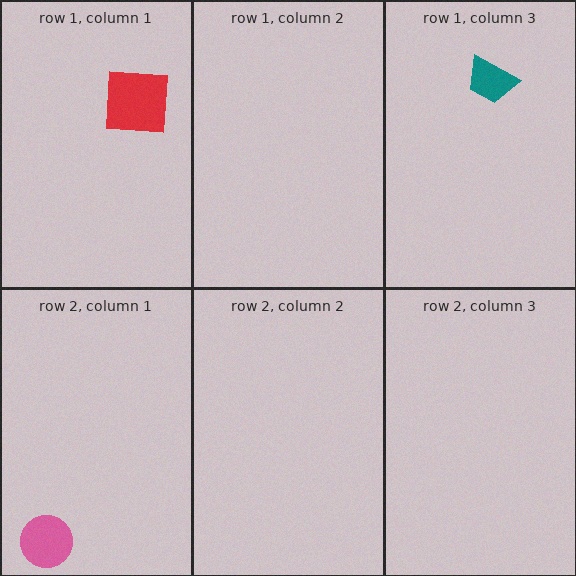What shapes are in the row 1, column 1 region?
The red square.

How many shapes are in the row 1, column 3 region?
1.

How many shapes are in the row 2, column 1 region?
1.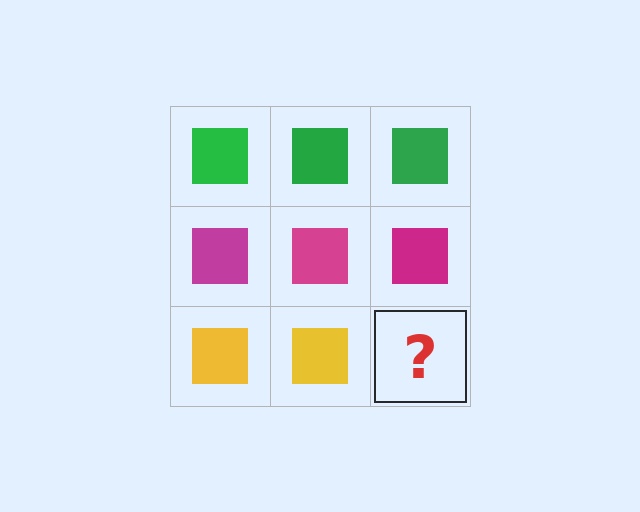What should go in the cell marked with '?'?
The missing cell should contain a yellow square.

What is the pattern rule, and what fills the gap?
The rule is that each row has a consistent color. The gap should be filled with a yellow square.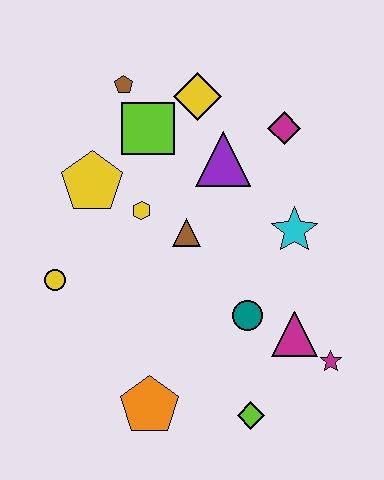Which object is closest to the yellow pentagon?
The yellow hexagon is closest to the yellow pentagon.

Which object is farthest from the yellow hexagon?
The magenta star is farthest from the yellow hexagon.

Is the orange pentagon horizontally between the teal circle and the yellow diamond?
No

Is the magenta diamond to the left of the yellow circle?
No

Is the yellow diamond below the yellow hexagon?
No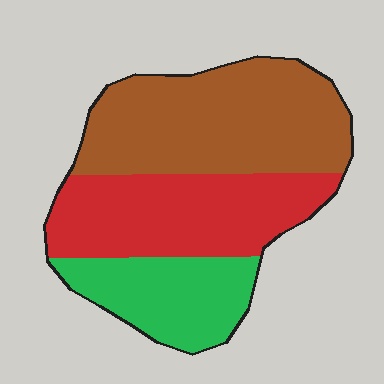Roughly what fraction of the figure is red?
Red covers roughly 35% of the figure.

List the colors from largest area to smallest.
From largest to smallest: brown, red, green.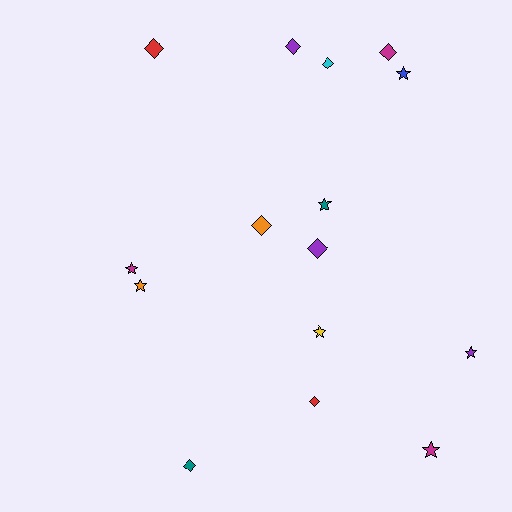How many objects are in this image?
There are 15 objects.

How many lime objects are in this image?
There are no lime objects.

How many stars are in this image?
There are 7 stars.